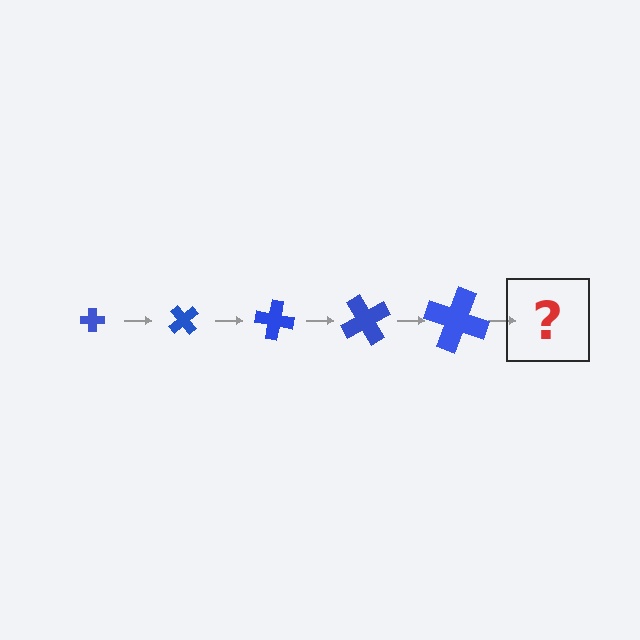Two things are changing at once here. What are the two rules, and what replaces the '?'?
The two rules are that the cross grows larger each step and it rotates 50 degrees each step. The '?' should be a cross, larger than the previous one and rotated 250 degrees from the start.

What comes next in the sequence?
The next element should be a cross, larger than the previous one and rotated 250 degrees from the start.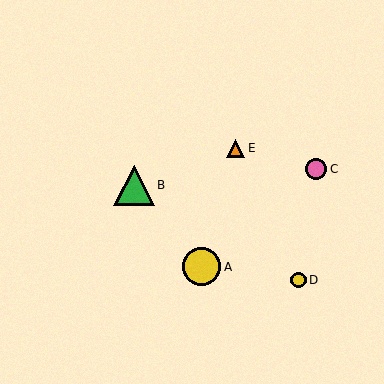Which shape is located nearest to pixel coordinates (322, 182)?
The pink circle (labeled C) at (316, 169) is nearest to that location.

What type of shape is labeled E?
Shape E is an orange triangle.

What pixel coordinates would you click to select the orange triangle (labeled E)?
Click at (236, 148) to select the orange triangle E.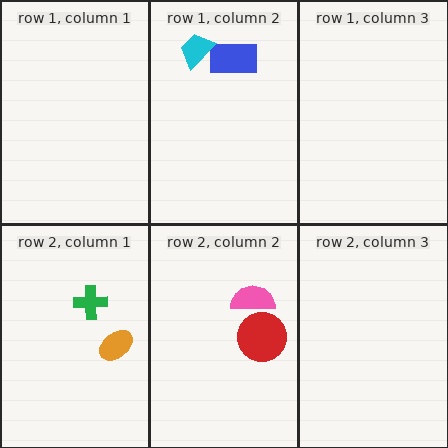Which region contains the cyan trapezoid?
The row 1, column 2 region.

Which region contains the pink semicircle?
The row 2, column 2 region.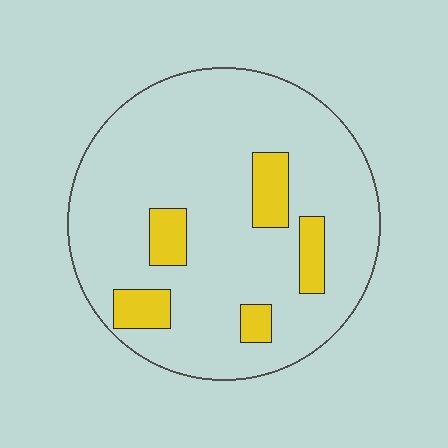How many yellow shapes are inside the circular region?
5.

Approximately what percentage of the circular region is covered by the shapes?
Approximately 15%.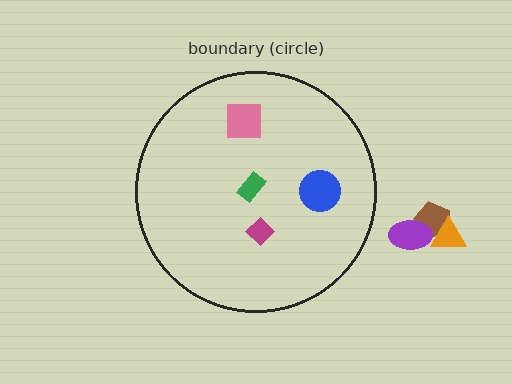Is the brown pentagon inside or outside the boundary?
Outside.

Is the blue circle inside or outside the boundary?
Inside.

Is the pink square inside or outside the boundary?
Inside.